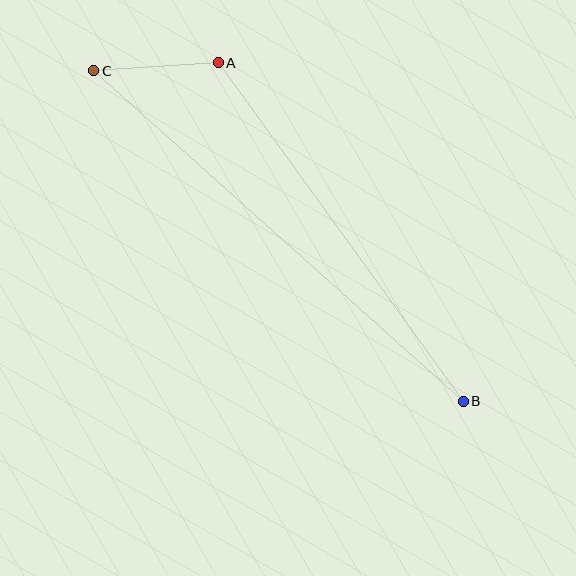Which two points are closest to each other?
Points A and C are closest to each other.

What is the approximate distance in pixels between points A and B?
The distance between A and B is approximately 418 pixels.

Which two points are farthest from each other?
Points B and C are farthest from each other.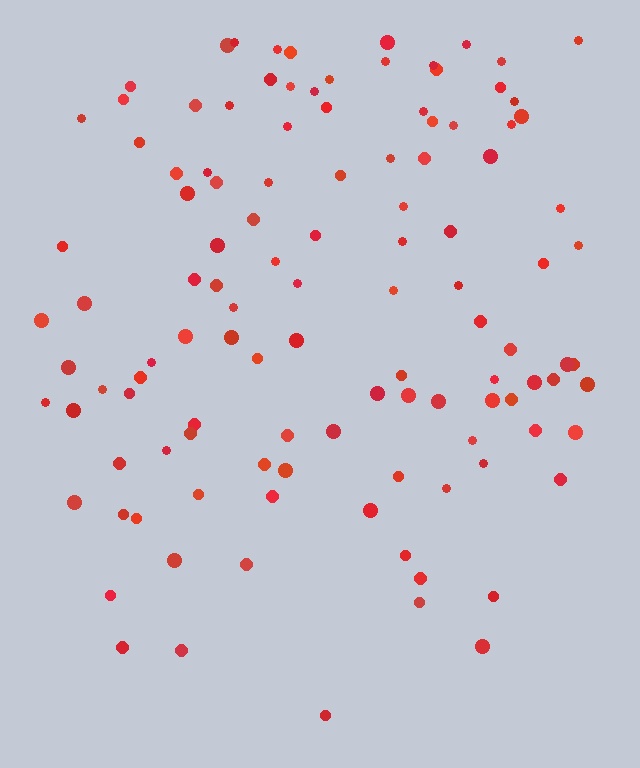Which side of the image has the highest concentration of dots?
The top.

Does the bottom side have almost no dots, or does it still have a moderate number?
Still a moderate number, just noticeably fewer than the top.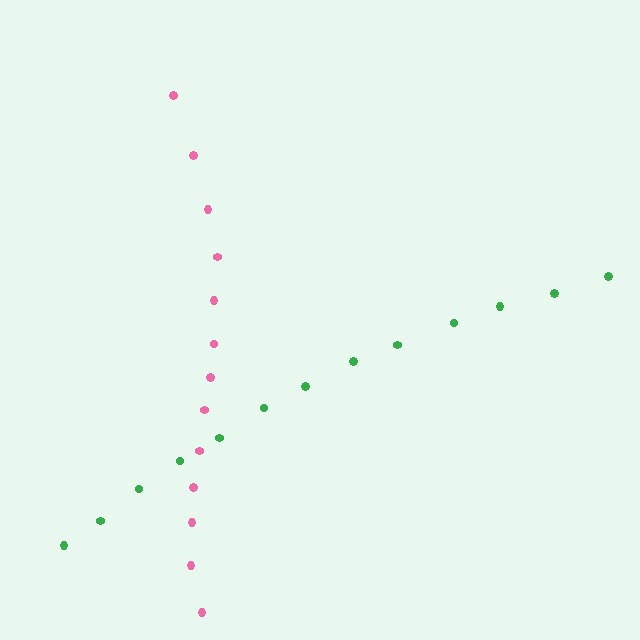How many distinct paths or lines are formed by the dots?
There are 2 distinct paths.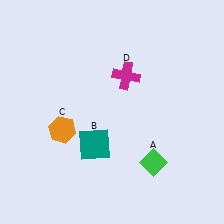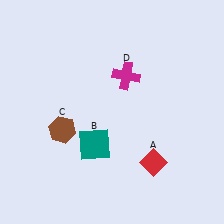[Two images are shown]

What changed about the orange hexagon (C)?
In Image 1, C is orange. In Image 2, it changed to brown.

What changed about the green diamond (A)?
In Image 1, A is green. In Image 2, it changed to red.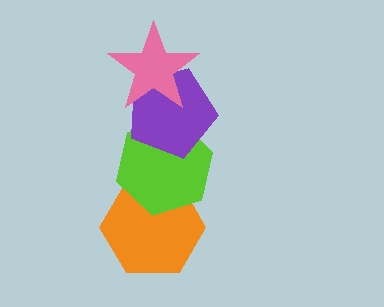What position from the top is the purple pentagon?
The purple pentagon is 2nd from the top.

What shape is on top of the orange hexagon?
The lime hexagon is on top of the orange hexagon.